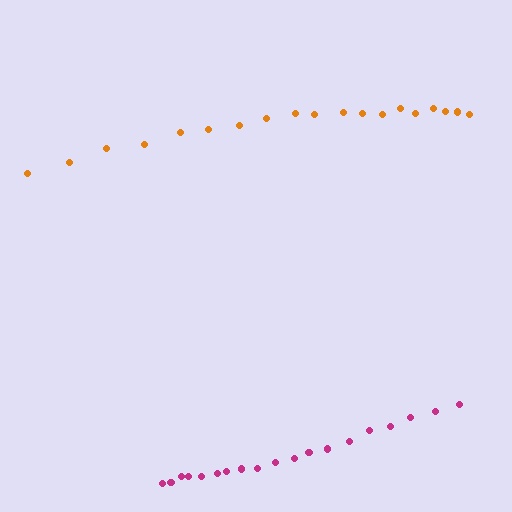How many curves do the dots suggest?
There are 2 distinct paths.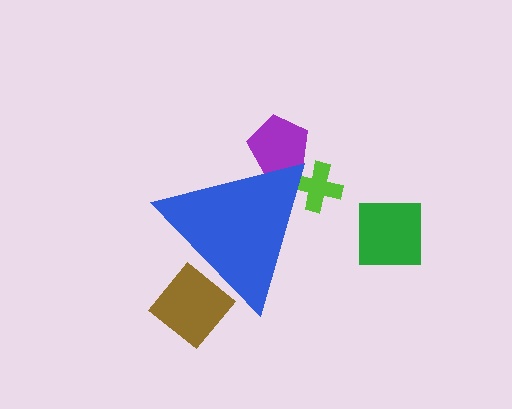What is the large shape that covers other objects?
A blue triangle.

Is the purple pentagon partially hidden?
Yes, the purple pentagon is partially hidden behind the blue triangle.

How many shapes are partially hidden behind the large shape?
3 shapes are partially hidden.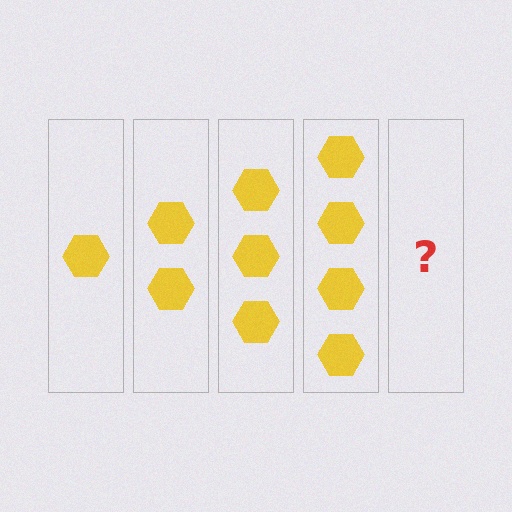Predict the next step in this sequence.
The next step is 5 hexagons.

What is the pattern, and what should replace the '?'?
The pattern is that each step adds one more hexagon. The '?' should be 5 hexagons.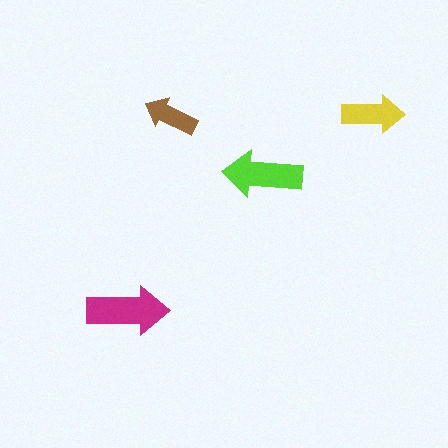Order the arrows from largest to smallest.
the magenta one, the lime one, the yellow one, the brown one.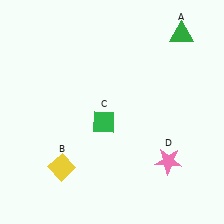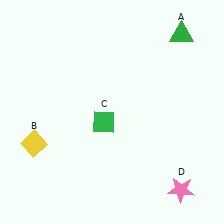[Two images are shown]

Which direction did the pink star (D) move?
The pink star (D) moved down.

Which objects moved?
The objects that moved are: the yellow diamond (B), the pink star (D).